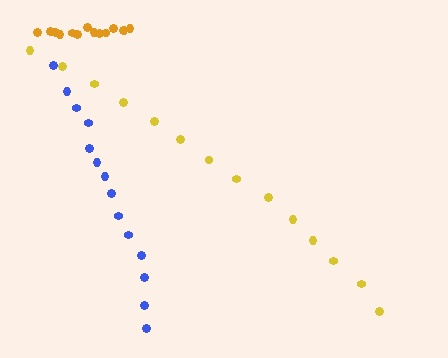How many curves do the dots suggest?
There are 3 distinct paths.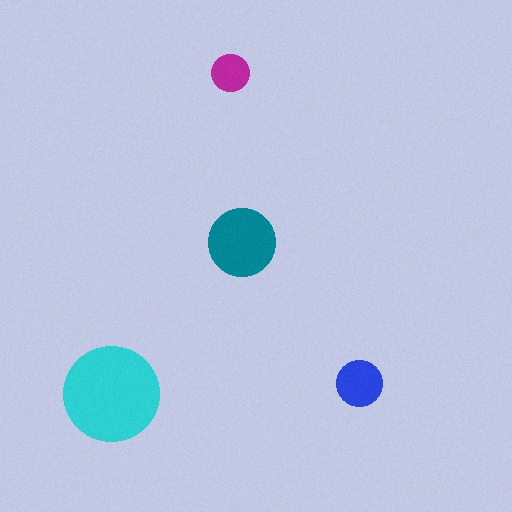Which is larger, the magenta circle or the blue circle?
The blue one.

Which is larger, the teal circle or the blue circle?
The teal one.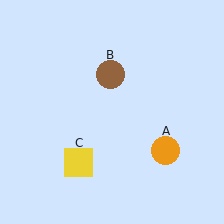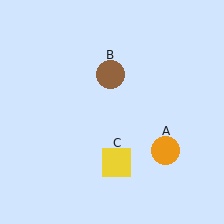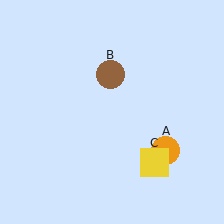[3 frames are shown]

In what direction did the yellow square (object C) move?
The yellow square (object C) moved right.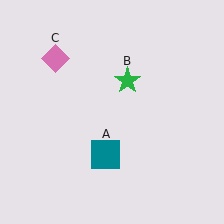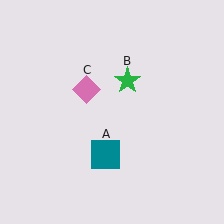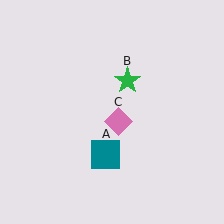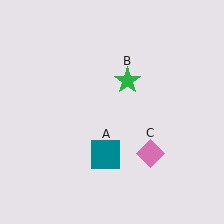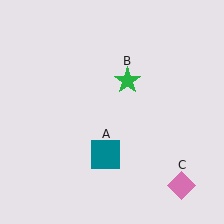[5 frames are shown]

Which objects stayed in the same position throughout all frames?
Teal square (object A) and green star (object B) remained stationary.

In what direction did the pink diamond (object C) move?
The pink diamond (object C) moved down and to the right.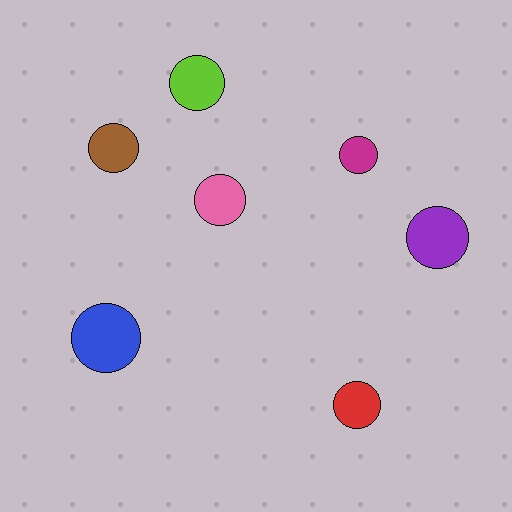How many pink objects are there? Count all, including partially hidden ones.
There is 1 pink object.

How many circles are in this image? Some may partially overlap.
There are 7 circles.